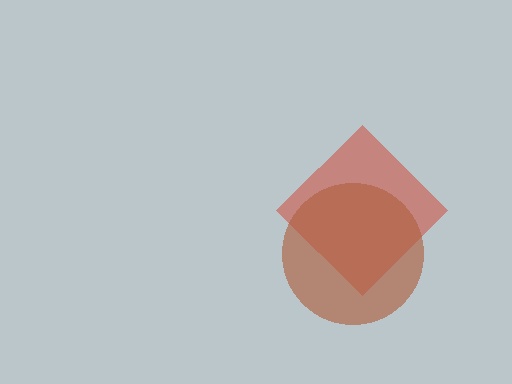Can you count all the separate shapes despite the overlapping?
Yes, there are 2 separate shapes.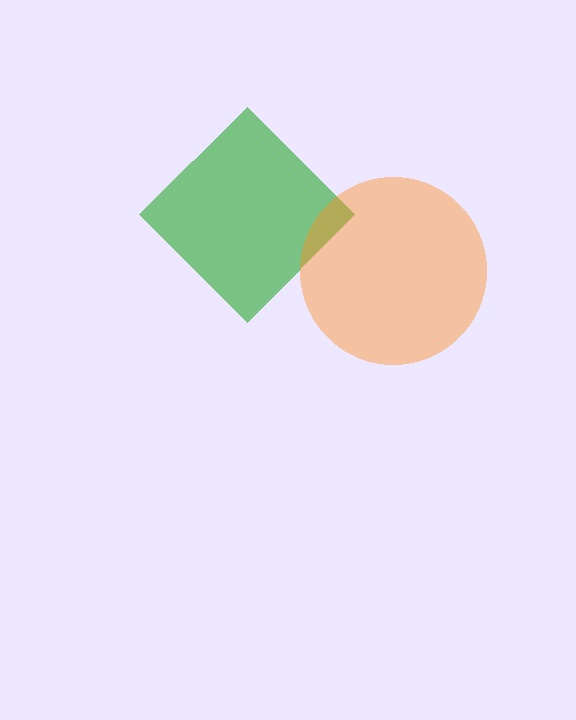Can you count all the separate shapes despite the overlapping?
Yes, there are 2 separate shapes.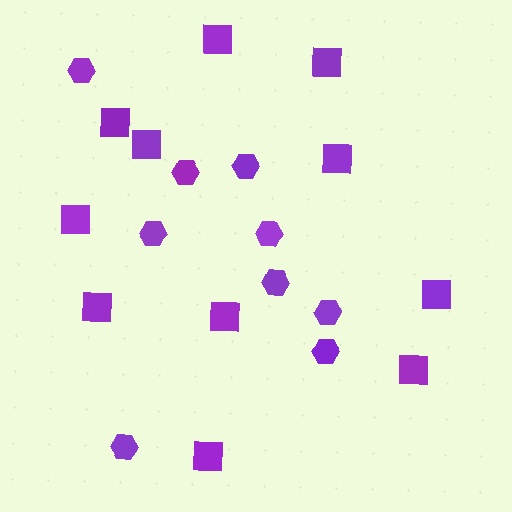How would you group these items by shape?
There are 2 groups: one group of hexagons (9) and one group of squares (11).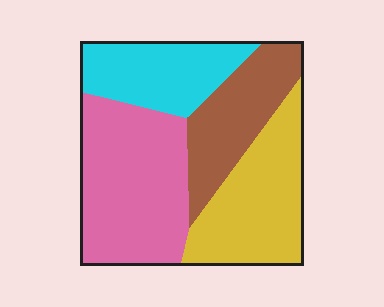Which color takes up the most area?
Pink, at roughly 35%.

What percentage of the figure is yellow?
Yellow takes up between a sixth and a third of the figure.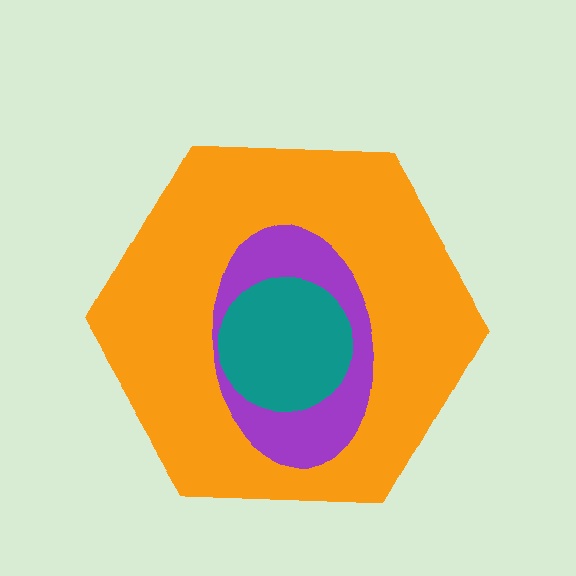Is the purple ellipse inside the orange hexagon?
Yes.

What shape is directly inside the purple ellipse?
The teal circle.